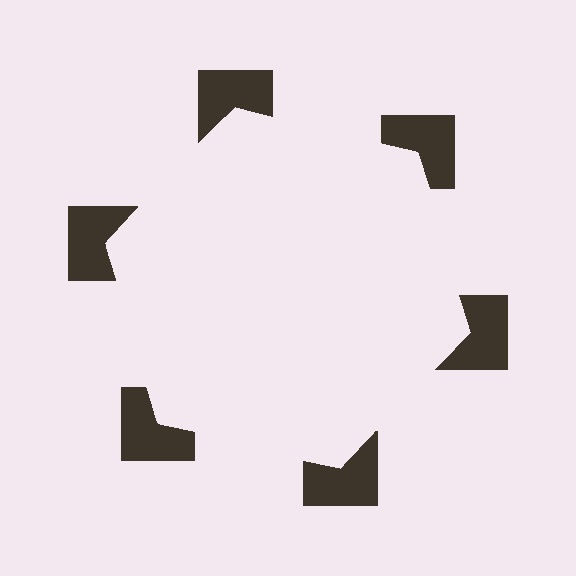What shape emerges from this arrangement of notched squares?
An illusory hexagon — its edges are inferred from the aligned wedge cuts in the notched squares, not physically drawn.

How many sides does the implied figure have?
6 sides.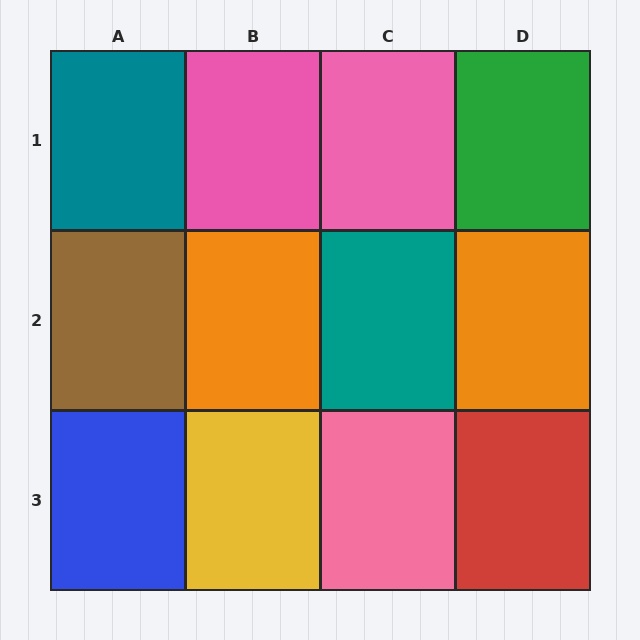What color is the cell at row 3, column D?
Red.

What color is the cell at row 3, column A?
Blue.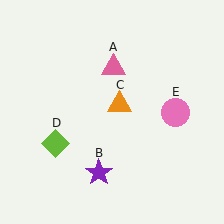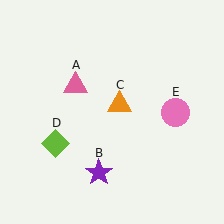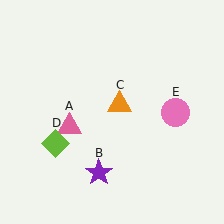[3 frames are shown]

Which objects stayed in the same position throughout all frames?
Purple star (object B) and orange triangle (object C) and lime diamond (object D) and pink circle (object E) remained stationary.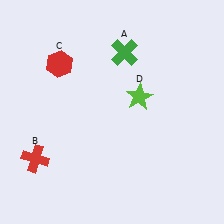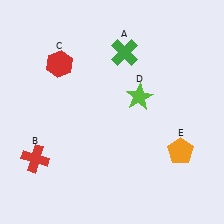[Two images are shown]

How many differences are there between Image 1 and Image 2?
There is 1 difference between the two images.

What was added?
An orange pentagon (E) was added in Image 2.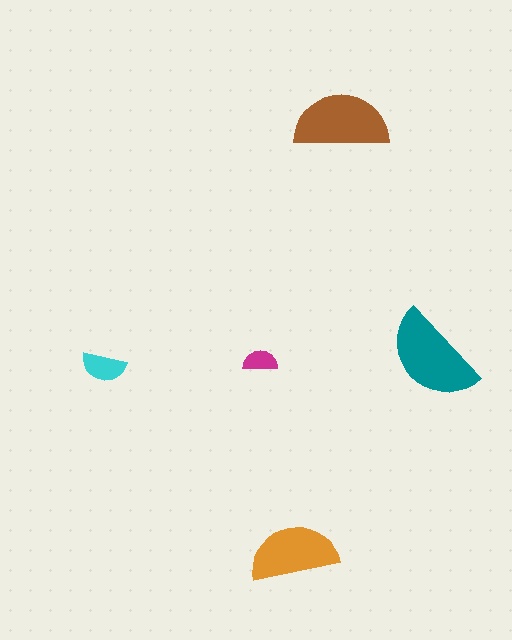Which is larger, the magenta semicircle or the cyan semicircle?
The cyan one.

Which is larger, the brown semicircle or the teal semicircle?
The teal one.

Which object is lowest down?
The orange semicircle is bottommost.